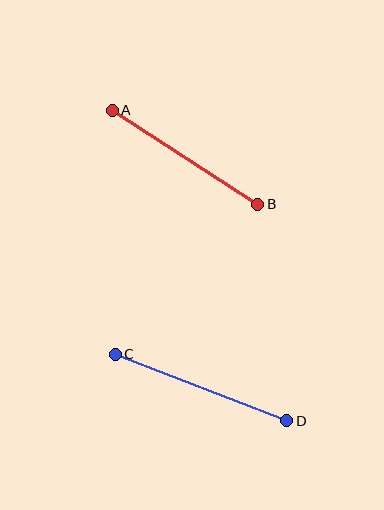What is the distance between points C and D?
The distance is approximately 184 pixels.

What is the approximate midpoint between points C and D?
The midpoint is at approximately (201, 388) pixels.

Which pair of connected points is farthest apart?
Points C and D are farthest apart.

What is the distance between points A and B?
The distance is approximately 173 pixels.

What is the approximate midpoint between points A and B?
The midpoint is at approximately (185, 157) pixels.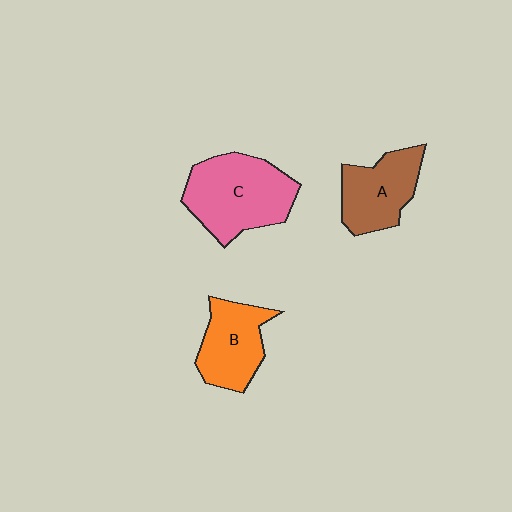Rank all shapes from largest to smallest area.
From largest to smallest: C (pink), A (brown), B (orange).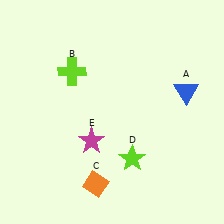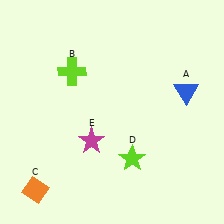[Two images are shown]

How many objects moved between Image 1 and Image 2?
1 object moved between the two images.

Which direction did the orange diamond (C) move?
The orange diamond (C) moved left.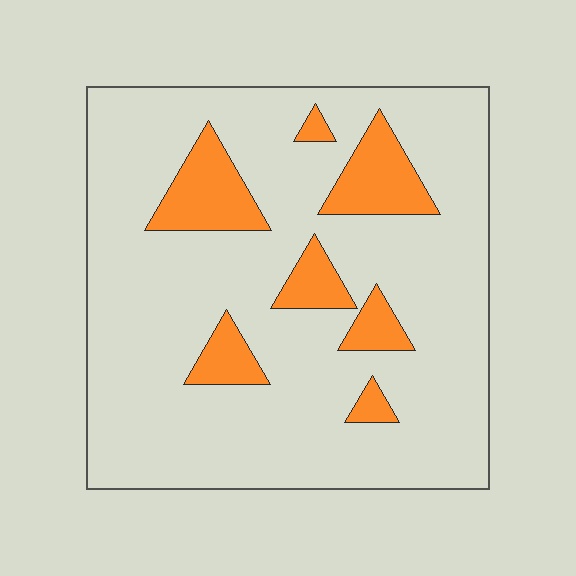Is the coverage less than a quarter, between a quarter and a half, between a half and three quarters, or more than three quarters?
Less than a quarter.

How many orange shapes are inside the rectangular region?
7.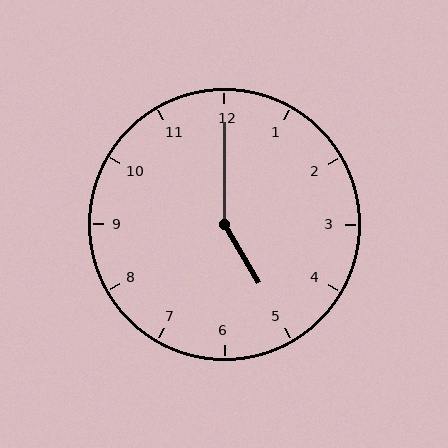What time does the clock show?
5:00.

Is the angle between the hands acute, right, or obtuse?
It is obtuse.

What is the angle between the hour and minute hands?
Approximately 150 degrees.